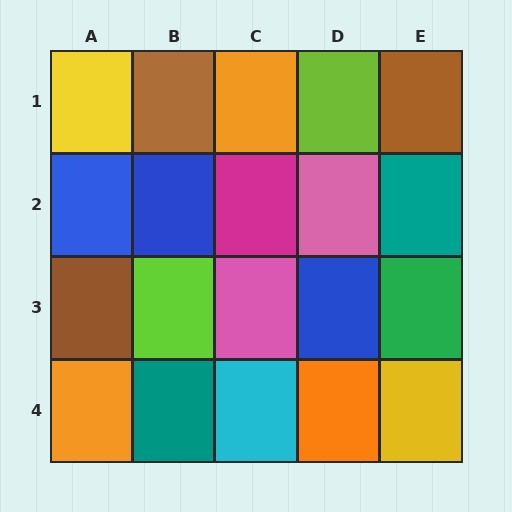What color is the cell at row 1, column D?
Lime.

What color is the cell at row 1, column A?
Yellow.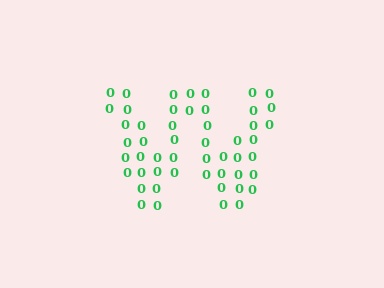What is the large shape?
The large shape is the letter W.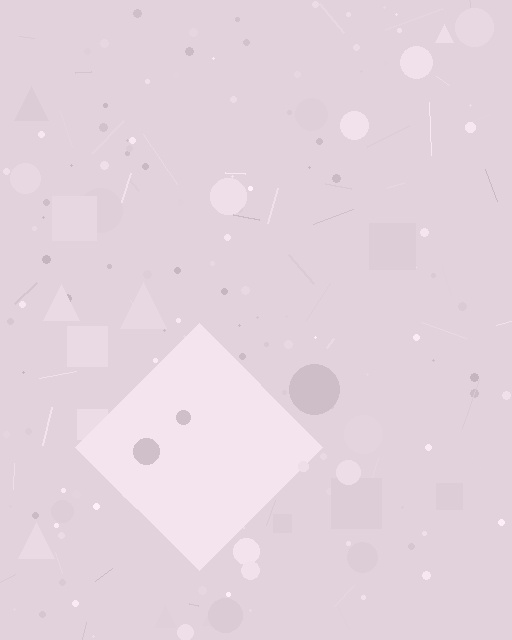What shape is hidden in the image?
A diamond is hidden in the image.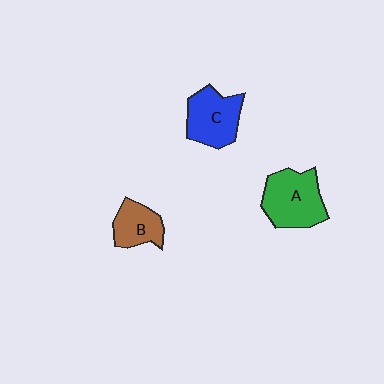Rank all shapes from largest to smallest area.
From largest to smallest: A (green), C (blue), B (brown).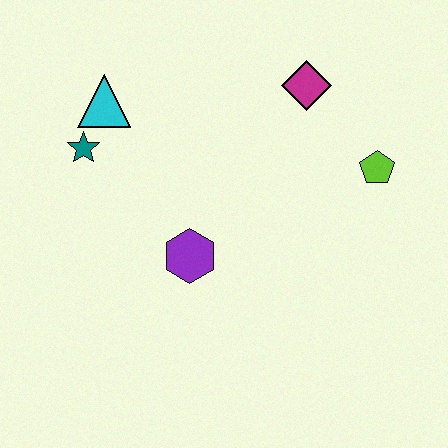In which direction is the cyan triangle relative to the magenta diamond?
The cyan triangle is to the left of the magenta diamond.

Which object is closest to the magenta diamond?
The lime pentagon is closest to the magenta diamond.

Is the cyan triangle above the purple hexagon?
Yes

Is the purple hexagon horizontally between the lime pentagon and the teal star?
Yes